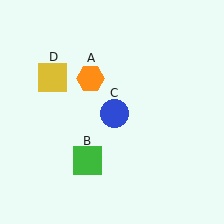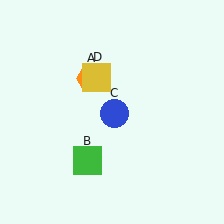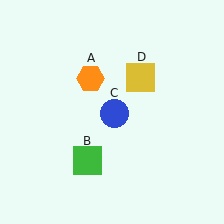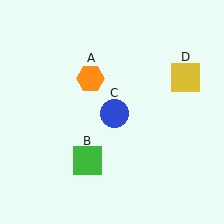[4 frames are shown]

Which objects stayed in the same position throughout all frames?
Orange hexagon (object A) and green square (object B) and blue circle (object C) remained stationary.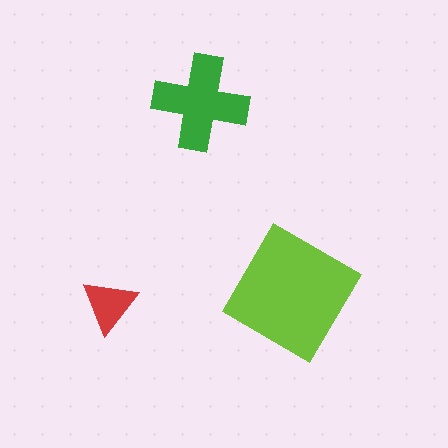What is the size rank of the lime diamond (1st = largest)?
1st.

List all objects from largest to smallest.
The lime diamond, the green cross, the red triangle.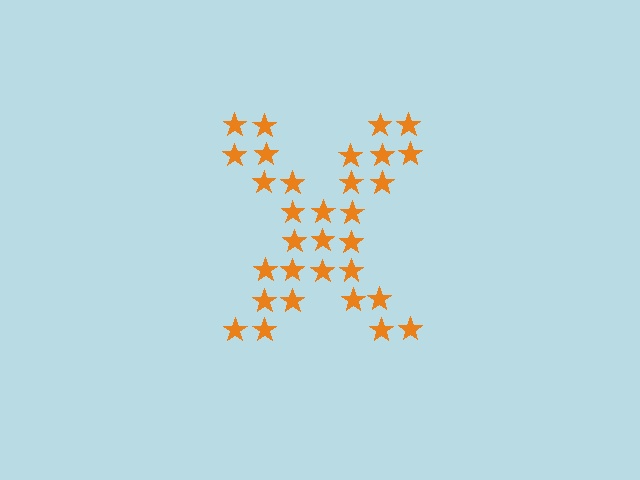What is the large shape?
The large shape is the letter X.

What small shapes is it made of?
It is made of small stars.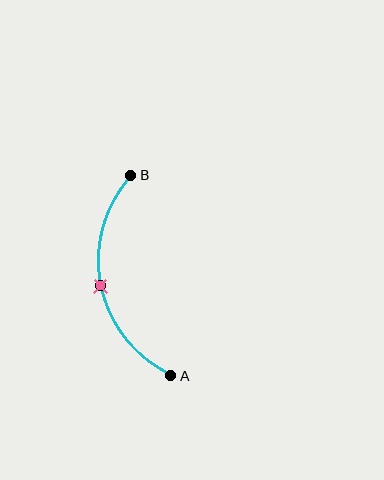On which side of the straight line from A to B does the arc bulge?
The arc bulges to the left of the straight line connecting A and B.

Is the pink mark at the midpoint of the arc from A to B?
Yes. The pink mark lies on the arc at equal arc-length from both A and B — it is the arc midpoint.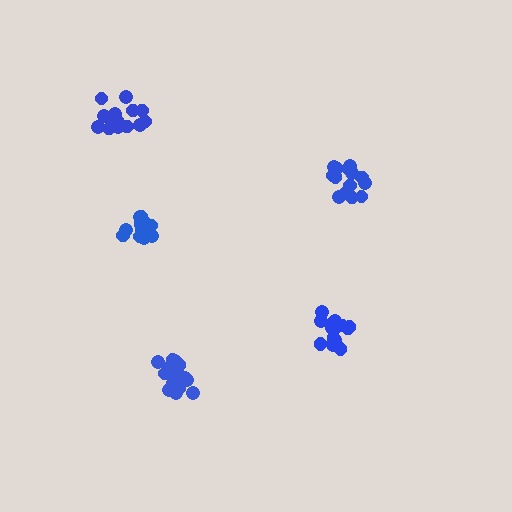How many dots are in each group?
Group 1: 15 dots, Group 2: 16 dots, Group 3: 14 dots, Group 4: 16 dots, Group 5: 17 dots (78 total).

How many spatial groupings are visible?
There are 5 spatial groupings.